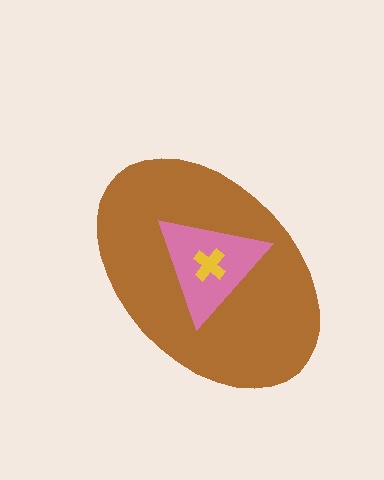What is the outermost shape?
The brown ellipse.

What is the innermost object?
The yellow cross.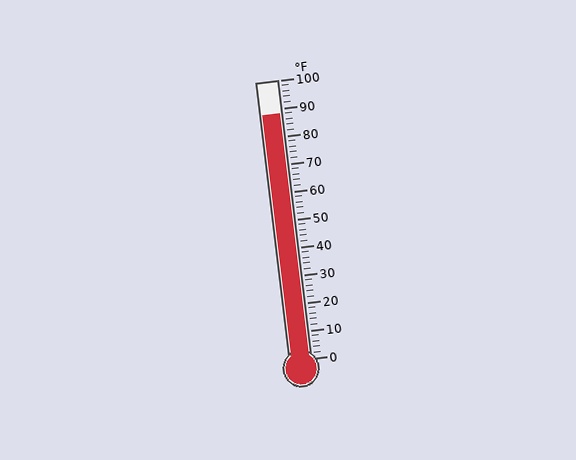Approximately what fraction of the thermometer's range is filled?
The thermometer is filled to approximately 90% of its range.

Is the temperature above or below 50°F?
The temperature is above 50°F.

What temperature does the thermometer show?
The thermometer shows approximately 88°F.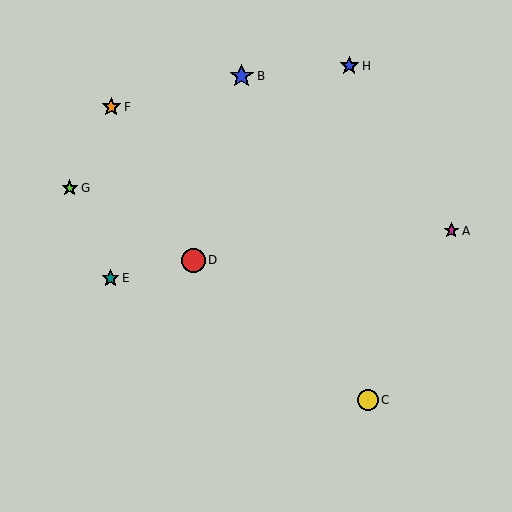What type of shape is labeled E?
Shape E is a teal star.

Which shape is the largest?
The red circle (labeled D) is the largest.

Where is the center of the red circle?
The center of the red circle is at (193, 260).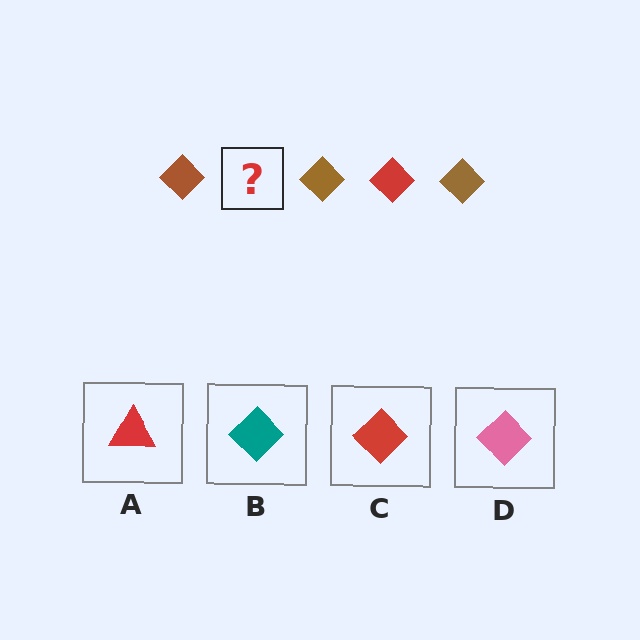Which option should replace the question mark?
Option C.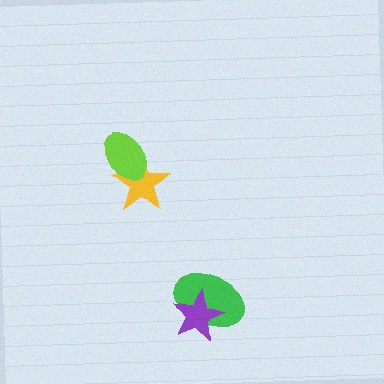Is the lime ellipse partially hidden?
No, no other shape covers it.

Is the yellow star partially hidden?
Yes, it is partially covered by another shape.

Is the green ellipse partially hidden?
Yes, it is partially covered by another shape.